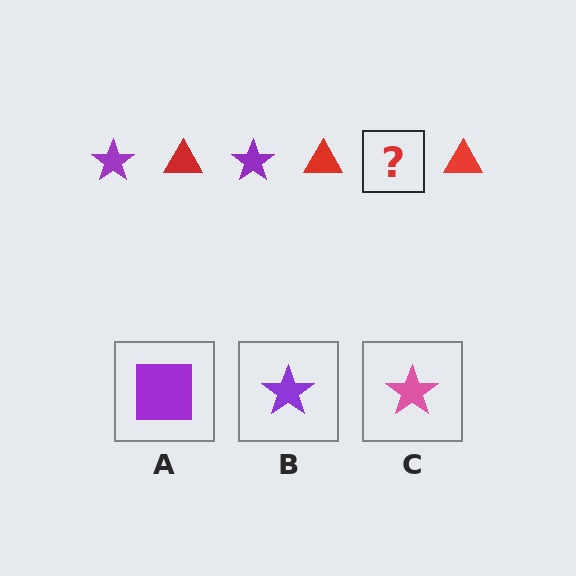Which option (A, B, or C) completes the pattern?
B.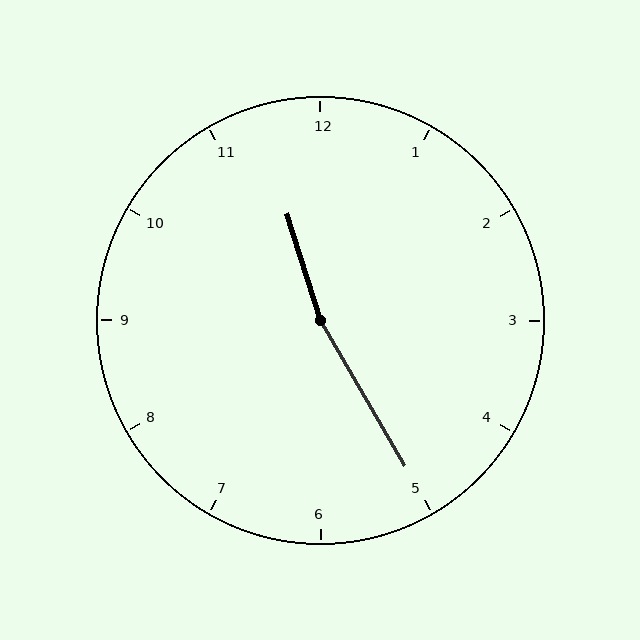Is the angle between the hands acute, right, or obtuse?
It is obtuse.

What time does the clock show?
11:25.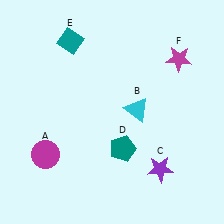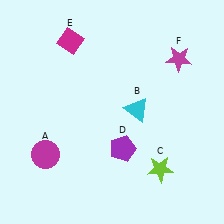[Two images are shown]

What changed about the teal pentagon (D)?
In Image 1, D is teal. In Image 2, it changed to purple.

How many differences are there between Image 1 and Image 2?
There are 3 differences between the two images.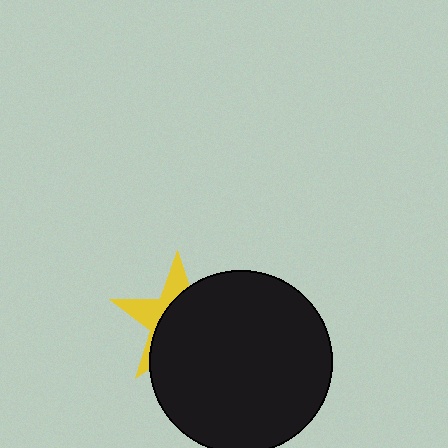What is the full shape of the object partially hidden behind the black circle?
The partially hidden object is a yellow star.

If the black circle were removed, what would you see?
You would see the complete yellow star.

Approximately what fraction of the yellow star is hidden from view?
Roughly 65% of the yellow star is hidden behind the black circle.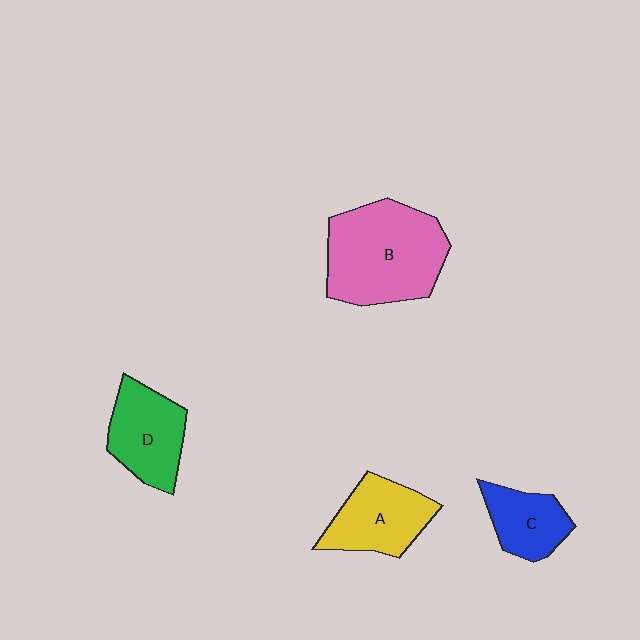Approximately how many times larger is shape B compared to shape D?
Approximately 1.7 times.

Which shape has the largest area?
Shape B (pink).